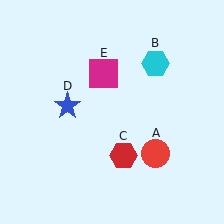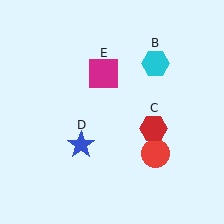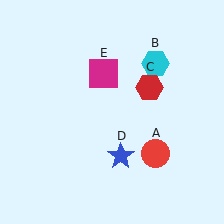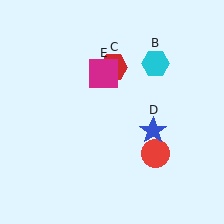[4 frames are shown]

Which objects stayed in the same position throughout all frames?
Red circle (object A) and cyan hexagon (object B) and magenta square (object E) remained stationary.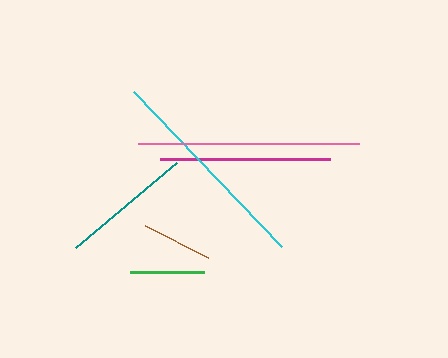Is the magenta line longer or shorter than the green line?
The magenta line is longer than the green line.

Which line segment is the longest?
The pink line is the longest at approximately 221 pixels.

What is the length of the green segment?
The green segment is approximately 73 pixels long.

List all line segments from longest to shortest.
From longest to shortest: pink, cyan, magenta, teal, green, brown.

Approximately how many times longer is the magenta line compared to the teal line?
The magenta line is approximately 1.3 times the length of the teal line.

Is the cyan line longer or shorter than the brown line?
The cyan line is longer than the brown line.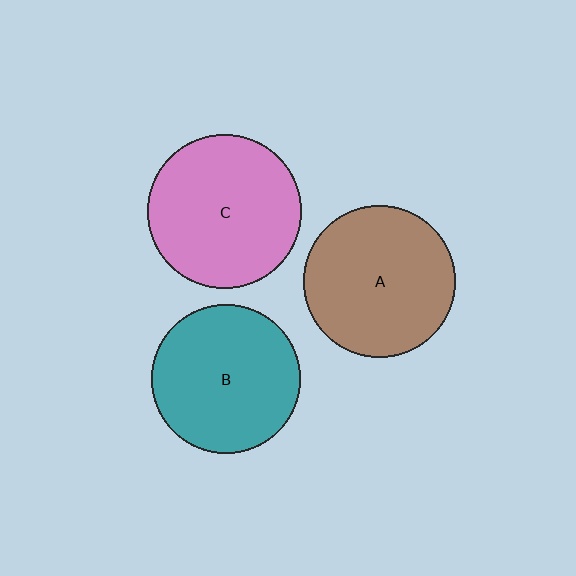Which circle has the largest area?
Circle C (pink).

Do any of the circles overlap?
No, none of the circles overlap.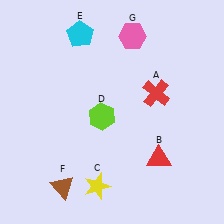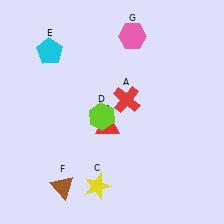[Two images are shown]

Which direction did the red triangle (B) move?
The red triangle (B) moved left.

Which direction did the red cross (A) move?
The red cross (A) moved left.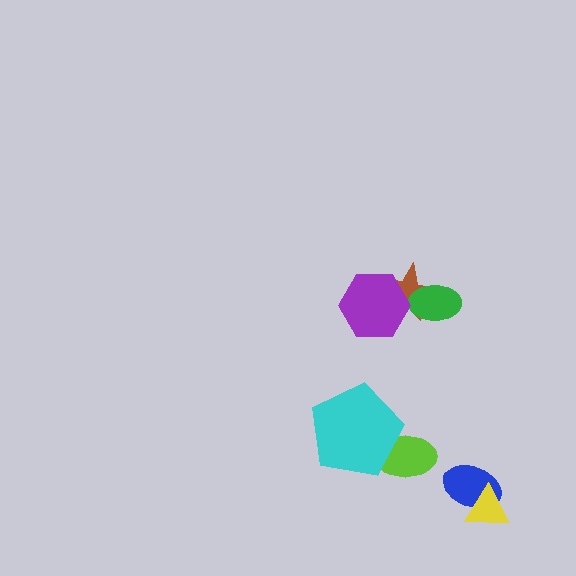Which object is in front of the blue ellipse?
The yellow triangle is in front of the blue ellipse.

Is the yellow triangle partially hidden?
No, no other shape covers it.